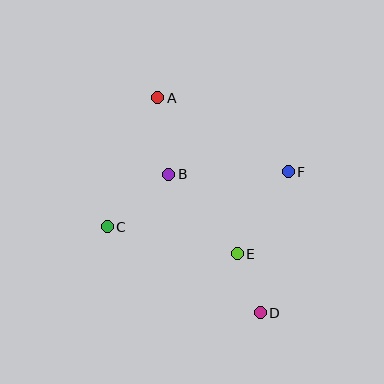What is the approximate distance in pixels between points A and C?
The distance between A and C is approximately 139 pixels.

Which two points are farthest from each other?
Points A and D are farthest from each other.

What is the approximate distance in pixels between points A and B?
The distance between A and B is approximately 77 pixels.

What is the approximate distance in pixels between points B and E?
The distance between B and E is approximately 105 pixels.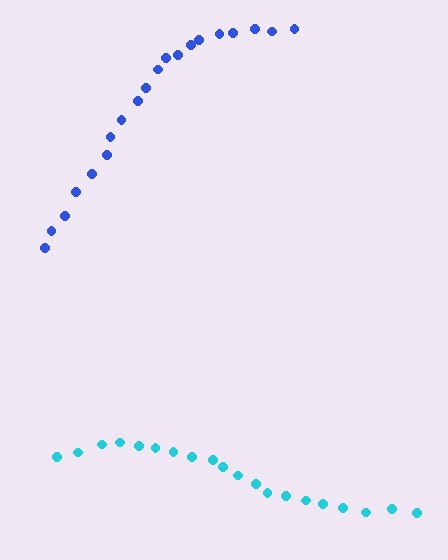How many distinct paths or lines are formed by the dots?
There are 2 distinct paths.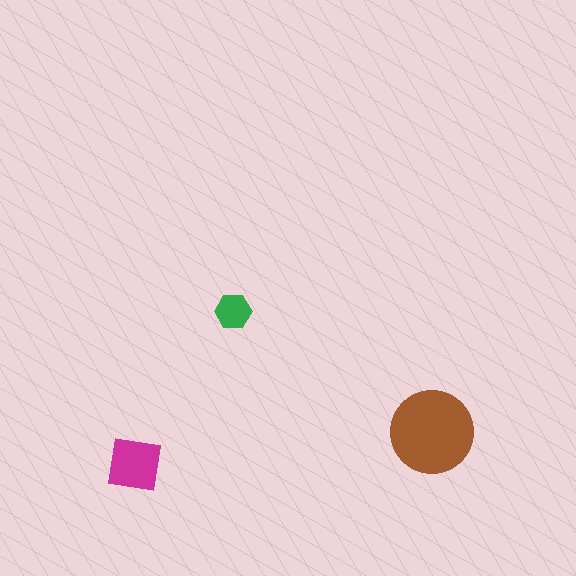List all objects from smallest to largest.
The green hexagon, the magenta square, the brown circle.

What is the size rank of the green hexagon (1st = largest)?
3rd.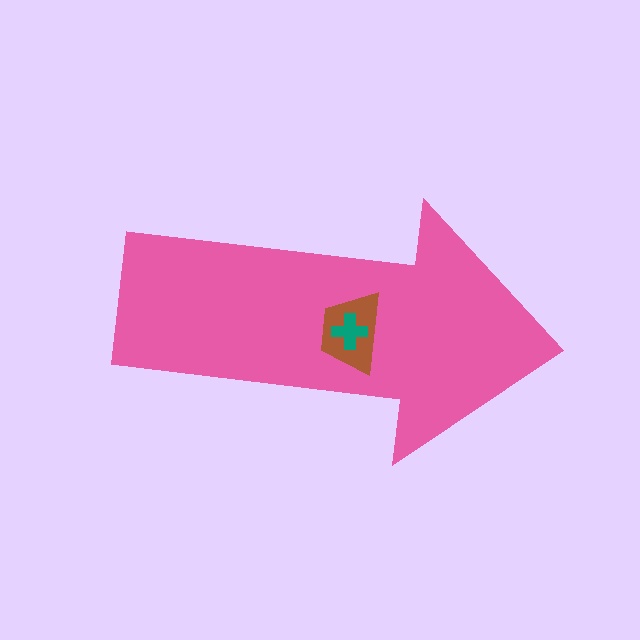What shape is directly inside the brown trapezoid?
The teal cross.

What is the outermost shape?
The pink arrow.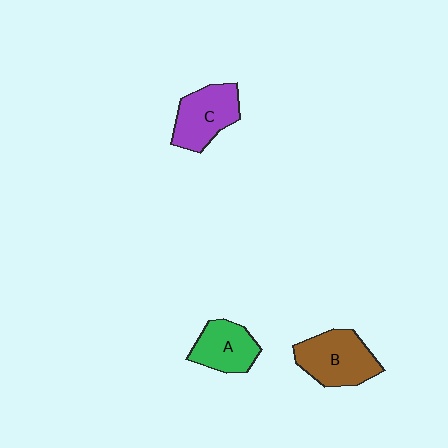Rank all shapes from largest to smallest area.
From largest to smallest: B (brown), C (purple), A (green).